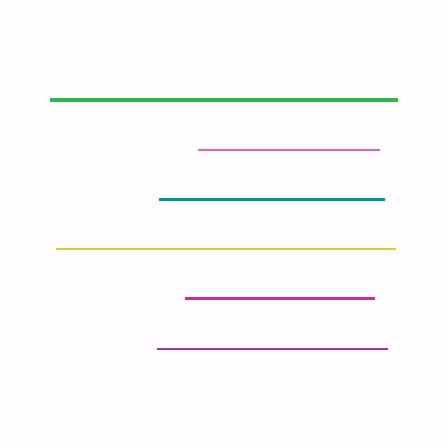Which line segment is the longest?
The green line is the longest at approximately 347 pixels.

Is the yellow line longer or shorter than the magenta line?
The yellow line is longer than the magenta line.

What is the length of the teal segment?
The teal segment is approximately 226 pixels long.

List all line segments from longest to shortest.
From longest to shortest: green, yellow, purple, teal, magenta, pink.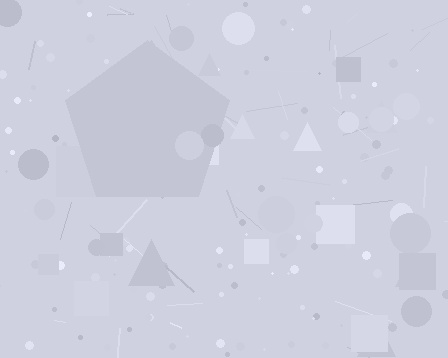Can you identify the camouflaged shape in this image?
The camouflaged shape is a pentagon.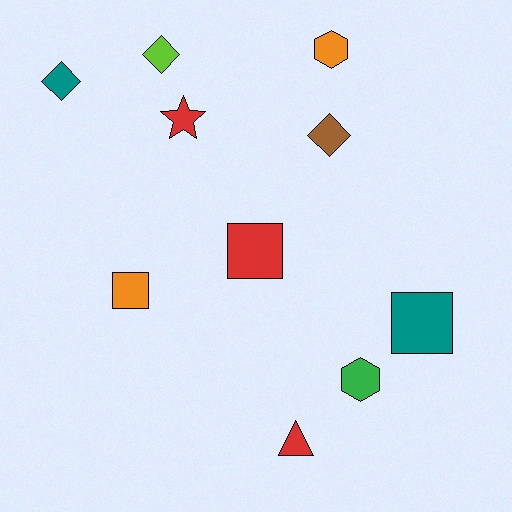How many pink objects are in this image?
There are no pink objects.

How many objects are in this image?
There are 10 objects.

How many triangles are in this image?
There is 1 triangle.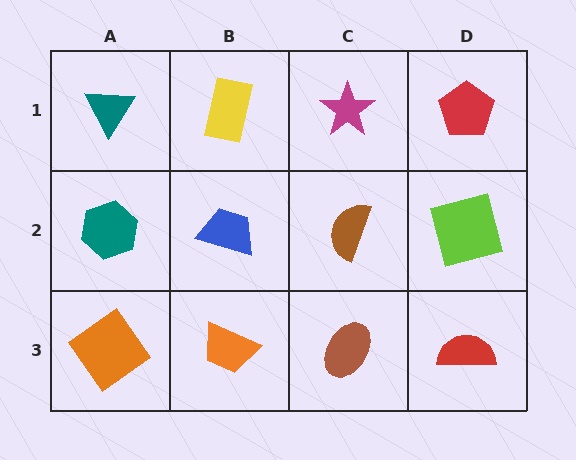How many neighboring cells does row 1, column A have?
2.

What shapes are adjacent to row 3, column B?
A blue trapezoid (row 2, column B), an orange diamond (row 3, column A), a brown ellipse (row 3, column C).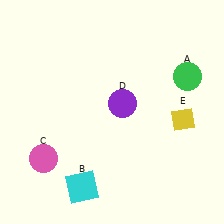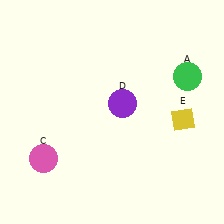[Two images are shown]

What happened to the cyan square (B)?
The cyan square (B) was removed in Image 2. It was in the bottom-left area of Image 1.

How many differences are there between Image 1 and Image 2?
There is 1 difference between the two images.